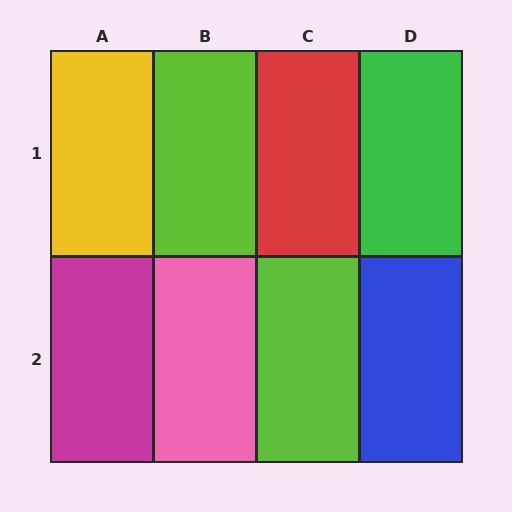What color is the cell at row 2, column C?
Lime.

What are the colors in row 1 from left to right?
Yellow, lime, red, green.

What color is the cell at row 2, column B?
Pink.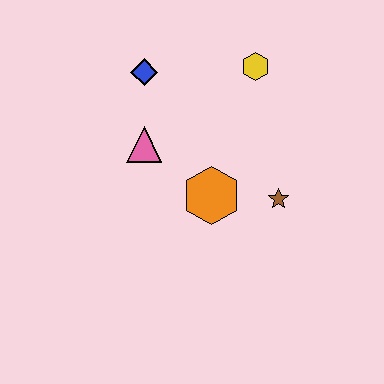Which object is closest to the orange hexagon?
The brown star is closest to the orange hexagon.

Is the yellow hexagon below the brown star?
No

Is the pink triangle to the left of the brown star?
Yes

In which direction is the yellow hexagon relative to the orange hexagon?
The yellow hexagon is above the orange hexagon.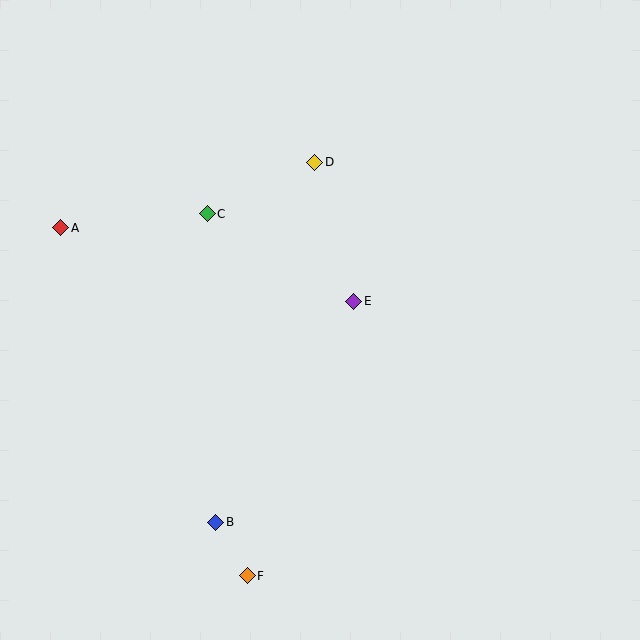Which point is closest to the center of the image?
Point E at (354, 301) is closest to the center.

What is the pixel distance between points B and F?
The distance between B and F is 62 pixels.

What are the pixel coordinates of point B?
Point B is at (216, 522).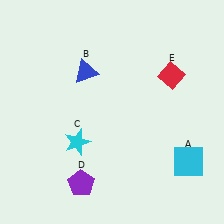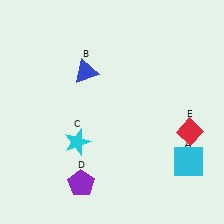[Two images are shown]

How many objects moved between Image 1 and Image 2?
1 object moved between the two images.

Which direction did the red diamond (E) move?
The red diamond (E) moved down.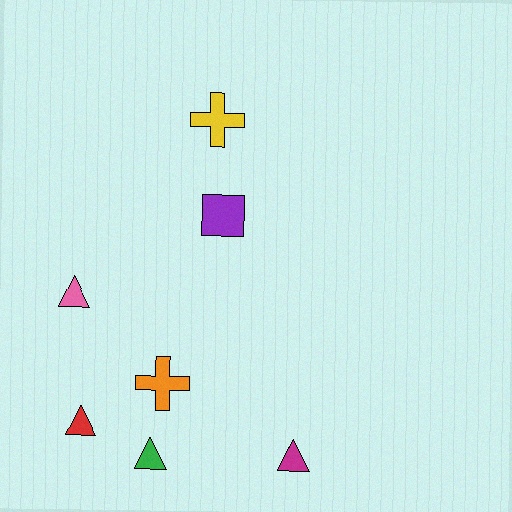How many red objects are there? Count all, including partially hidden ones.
There is 1 red object.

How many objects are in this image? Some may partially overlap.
There are 7 objects.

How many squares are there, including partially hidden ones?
There is 1 square.